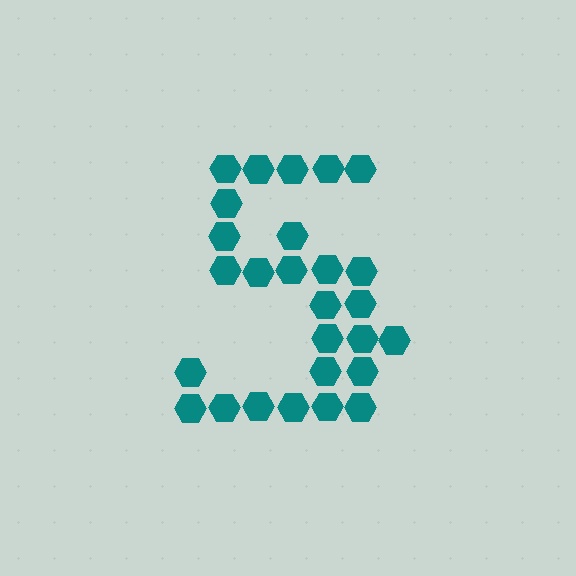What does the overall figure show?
The overall figure shows the digit 5.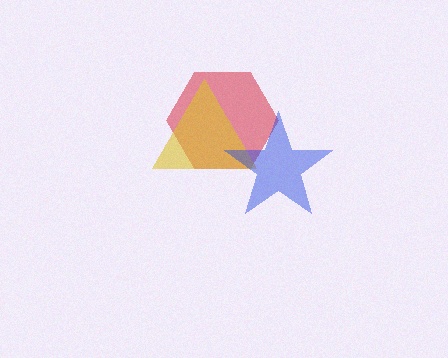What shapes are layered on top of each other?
The layered shapes are: a red hexagon, a yellow triangle, a blue star.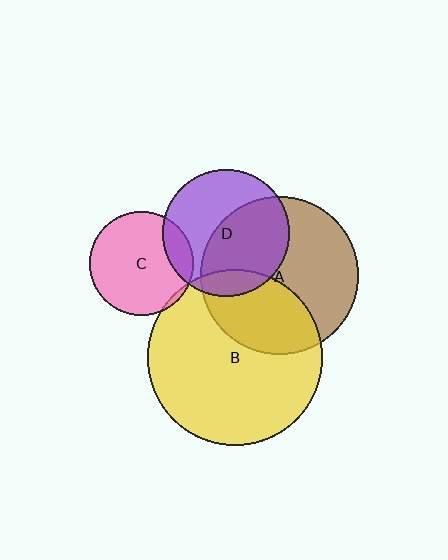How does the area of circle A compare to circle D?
Approximately 1.5 times.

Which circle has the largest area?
Circle B (yellow).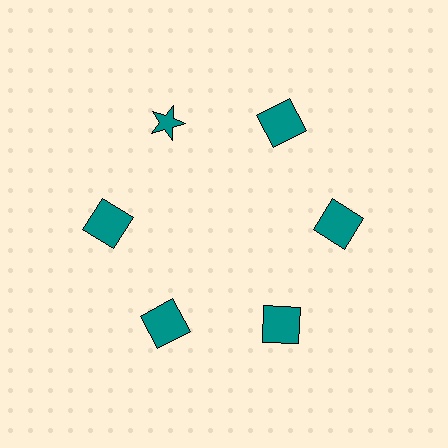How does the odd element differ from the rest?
It has a different shape: star instead of square.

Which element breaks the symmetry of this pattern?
The teal star at roughly the 11 o'clock position breaks the symmetry. All other shapes are teal squares.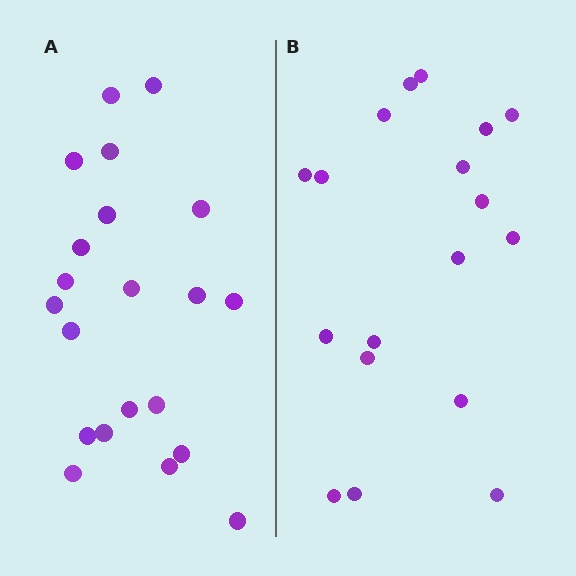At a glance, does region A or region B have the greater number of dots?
Region A (the left region) has more dots.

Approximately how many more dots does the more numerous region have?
Region A has just a few more — roughly 2 or 3 more dots than region B.